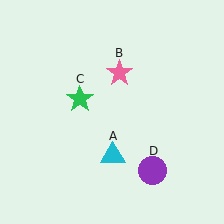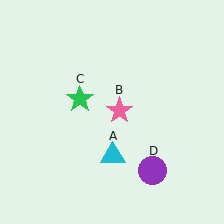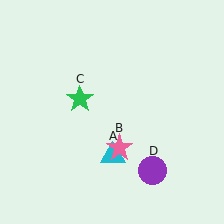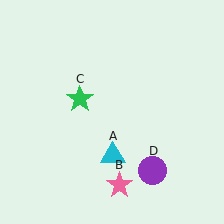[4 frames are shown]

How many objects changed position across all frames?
1 object changed position: pink star (object B).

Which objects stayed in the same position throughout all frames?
Cyan triangle (object A) and green star (object C) and purple circle (object D) remained stationary.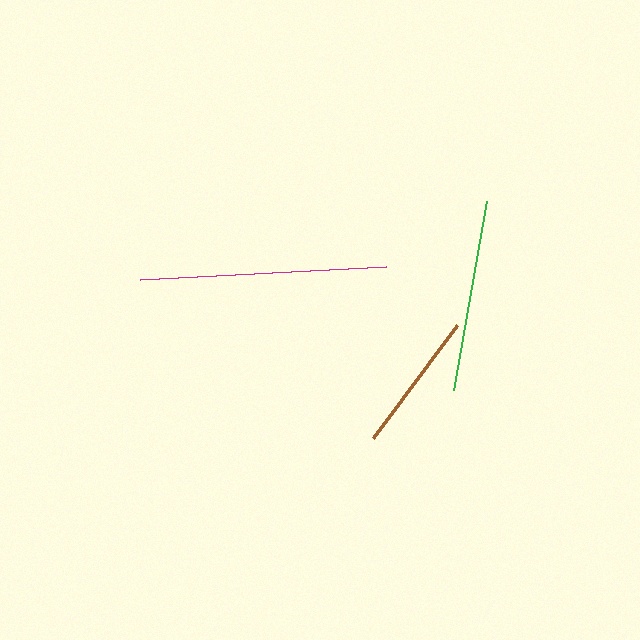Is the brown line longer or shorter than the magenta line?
The magenta line is longer than the brown line.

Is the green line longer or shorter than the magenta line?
The magenta line is longer than the green line.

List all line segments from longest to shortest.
From longest to shortest: magenta, green, brown.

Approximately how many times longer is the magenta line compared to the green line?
The magenta line is approximately 1.3 times the length of the green line.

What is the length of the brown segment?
The brown segment is approximately 141 pixels long.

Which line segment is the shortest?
The brown line is the shortest at approximately 141 pixels.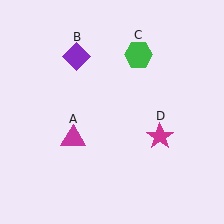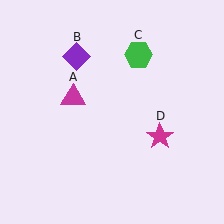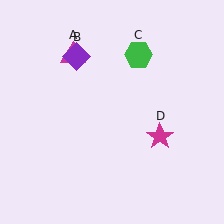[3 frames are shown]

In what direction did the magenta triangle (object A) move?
The magenta triangle (object A) moved up.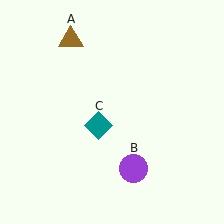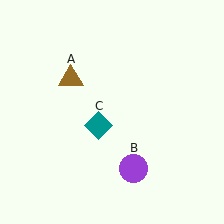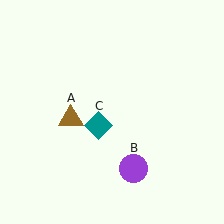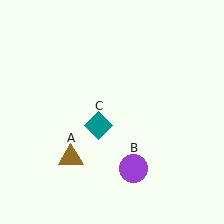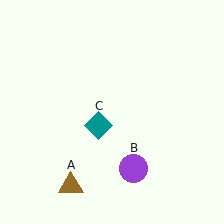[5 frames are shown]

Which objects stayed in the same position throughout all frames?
Purple circle (object B) and teal diamond (object C) remained stationary.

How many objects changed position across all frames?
1 object changed position: brown triangle (object A).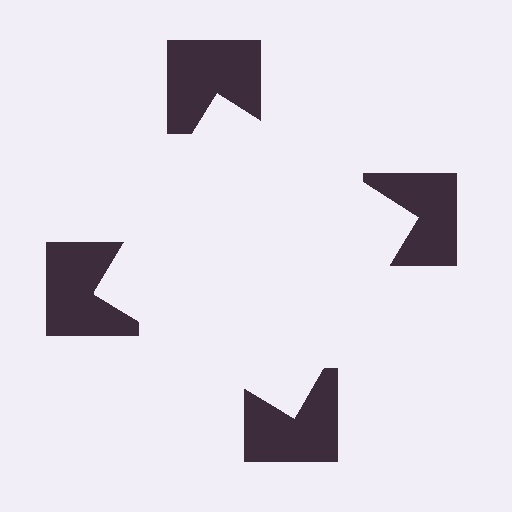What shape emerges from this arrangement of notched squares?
An illusory square — its edges are inferred from the aligned wedge cuts in the notched squares, not physically drawn.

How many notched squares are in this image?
There are 4 — one at each vertex of the illusory square.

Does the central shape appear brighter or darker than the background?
It typically appears slightly brighter than the background, even though no actual brightness change is drawn.